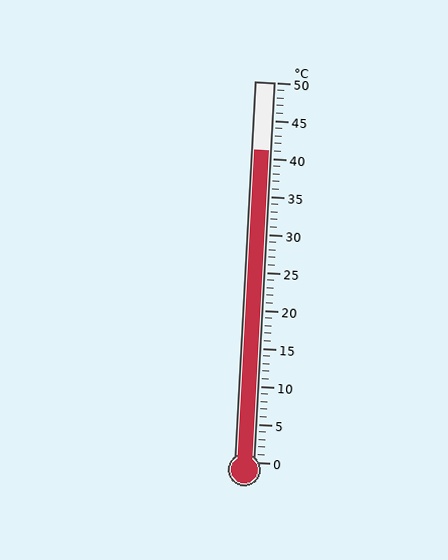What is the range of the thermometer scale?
The thermometer scale ranges from 0°C to 50°C.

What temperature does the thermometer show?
The thermometer shows approximately 41°C.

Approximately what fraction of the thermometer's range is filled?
The thermometer is filled to approximately 80% of its range.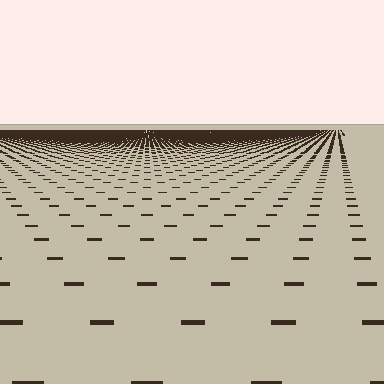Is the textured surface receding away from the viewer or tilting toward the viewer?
The surface is receding away from the viewer. Texture elements get smaller and denser toward the top.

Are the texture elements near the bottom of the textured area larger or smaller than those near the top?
Larger. Near the bottom, elements are closer to the viewer and appear at a bigger on-screen size.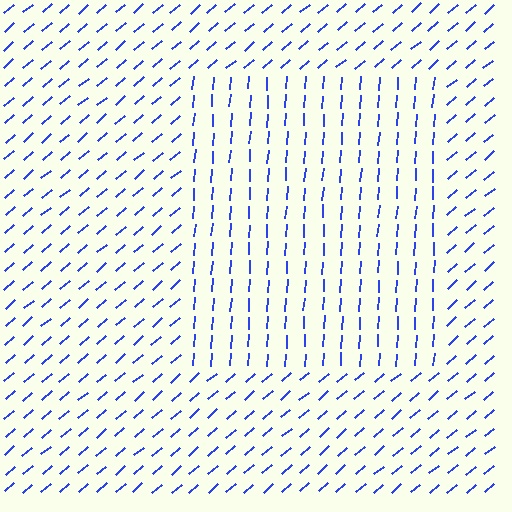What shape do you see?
I see a rectangle.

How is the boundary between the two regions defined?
The boundary is defined purely by a change in line orientation (approximately 45 degrees difference). All lines are the same color and thickness.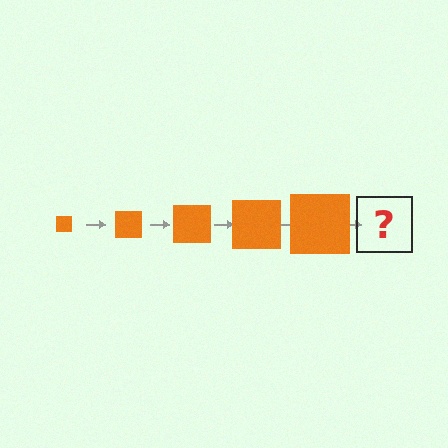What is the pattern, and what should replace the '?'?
The pattern is that the square gets progressively larger each step. The '?' should be an orange square, larger than the previous one.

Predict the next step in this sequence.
The next step is an orange square, larger than the previous one.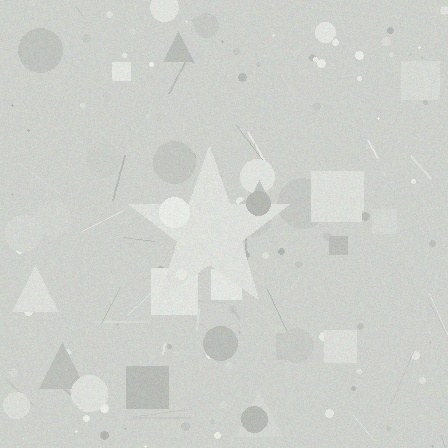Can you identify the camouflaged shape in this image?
The camouflaged shape is a star.